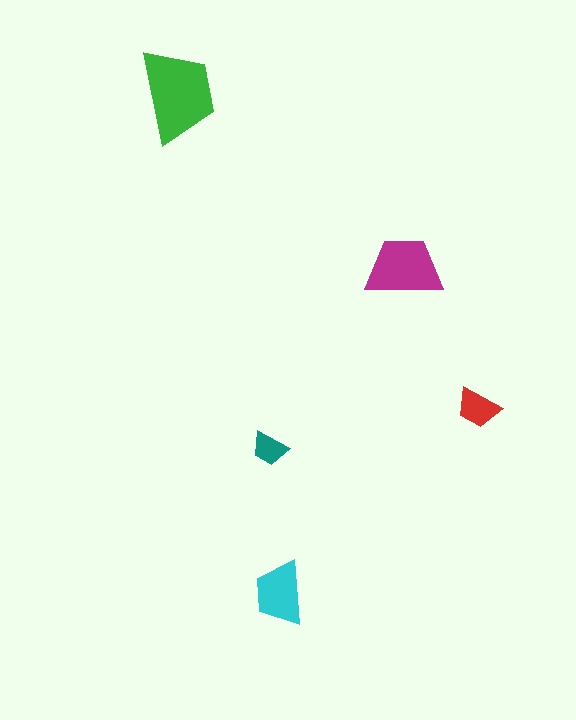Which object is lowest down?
The cyan trapezoid is bottommost.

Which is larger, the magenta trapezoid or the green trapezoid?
The green one.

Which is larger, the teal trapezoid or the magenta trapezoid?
The magenta one.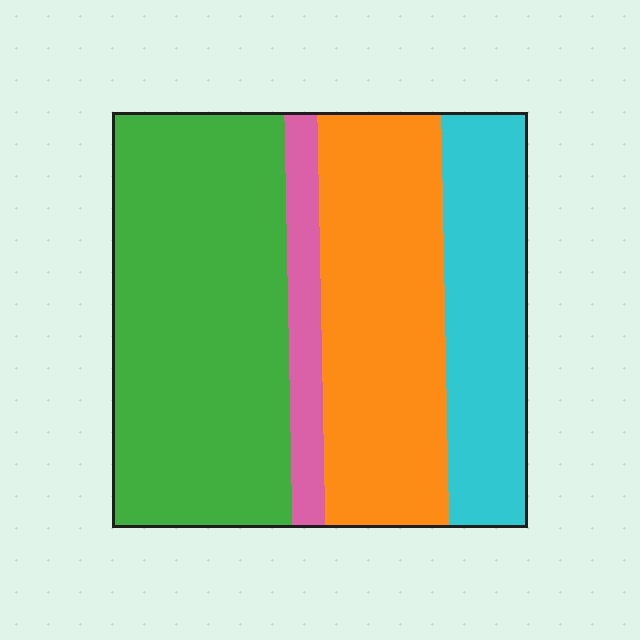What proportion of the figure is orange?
Orange takes up about one third (1/3) of the figure.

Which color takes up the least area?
Pink, at roughly 10%.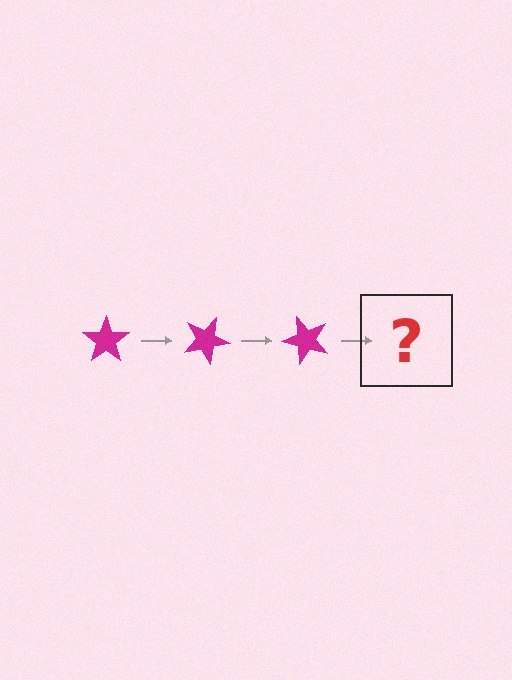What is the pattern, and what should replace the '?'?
The pattern is that the star rotates 25 degrees each step. The '?' should be a magenta star rotated 75 degrees.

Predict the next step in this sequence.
The next step is a magenta star rotated 75 degrees.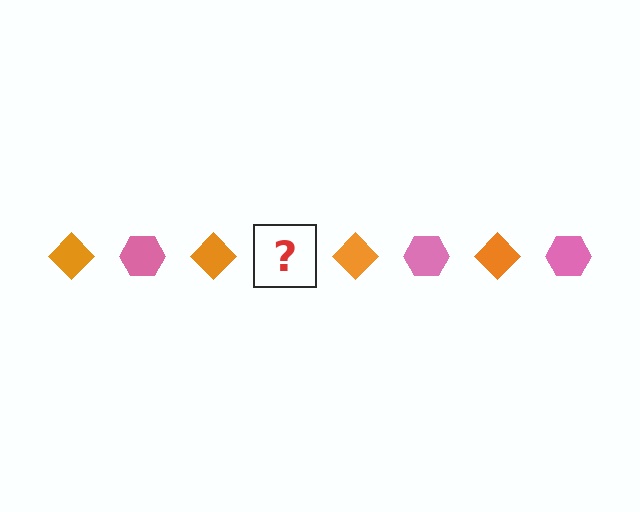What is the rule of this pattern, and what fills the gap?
The rule is that the pattern alternates between orange diamond and pink hexagon. The gap should be filled with a pink hexagon.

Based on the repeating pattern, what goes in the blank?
The blank should be a pink hexagon.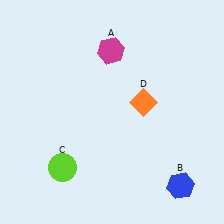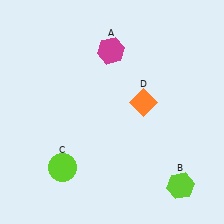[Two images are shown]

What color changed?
The hexagon (B) changed from blue in Image 1 to lime in Image 2.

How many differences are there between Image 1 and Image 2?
There is 1 difference between the two images.